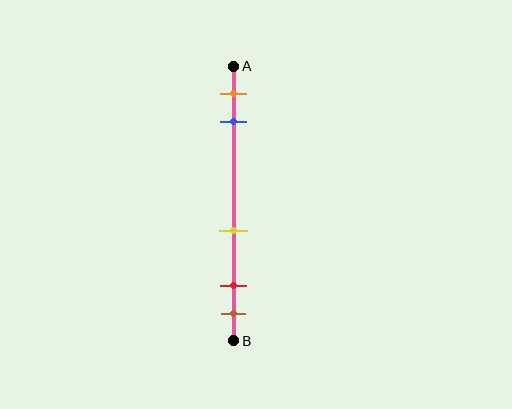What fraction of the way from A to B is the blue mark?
The blue mark is approximately 20% (0.2) of the way from A to B.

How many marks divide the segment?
There are 5 marks dividing the segment.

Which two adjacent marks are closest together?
The red and brown marks are the closest adjacent pair.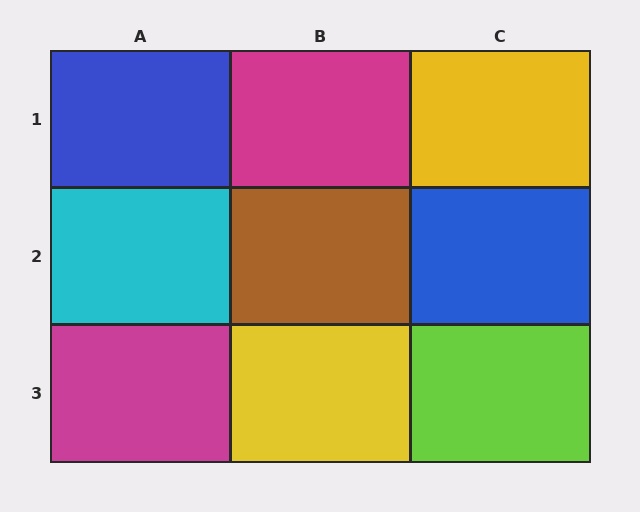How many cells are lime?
1 cell is lime.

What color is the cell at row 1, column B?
Magenta.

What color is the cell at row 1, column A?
Blue.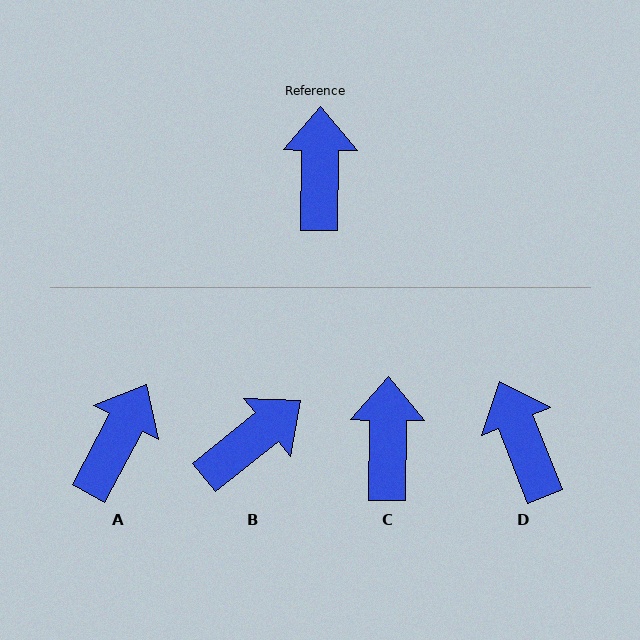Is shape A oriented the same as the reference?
No, it is off by about 27 degrees.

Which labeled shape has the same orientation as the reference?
C.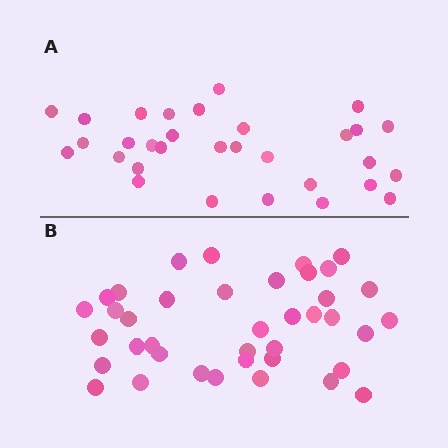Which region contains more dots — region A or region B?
Region B (the bottom region) has more dots.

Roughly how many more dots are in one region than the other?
Region B has roughly 8 or so more dots than region A.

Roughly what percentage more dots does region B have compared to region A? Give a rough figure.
About 25% more.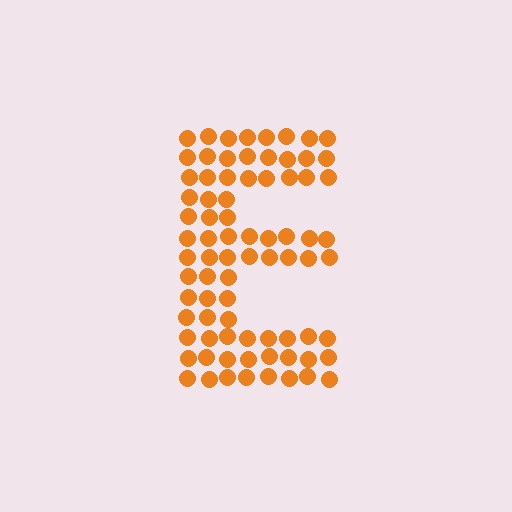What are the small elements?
The small elements are circles.